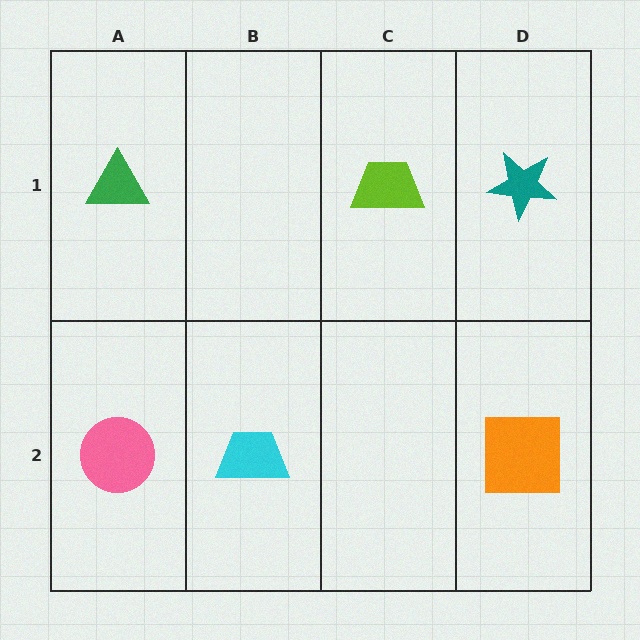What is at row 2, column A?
A pink circle.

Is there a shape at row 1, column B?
No, that cell is empty.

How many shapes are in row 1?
3 shapes.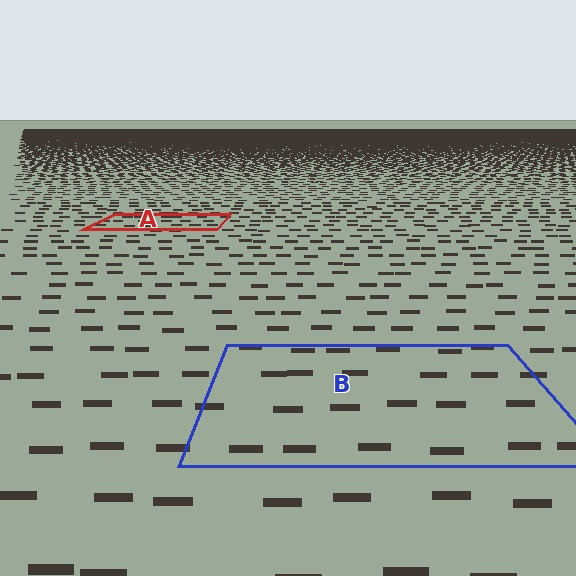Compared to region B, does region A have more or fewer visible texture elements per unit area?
Region A has more texture elements per unit area — they are packed more densely because it is farther away.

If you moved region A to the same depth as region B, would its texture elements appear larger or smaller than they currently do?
They would appear larger. At a closer depth, the same texture elements are projected at a bigger on-screen size.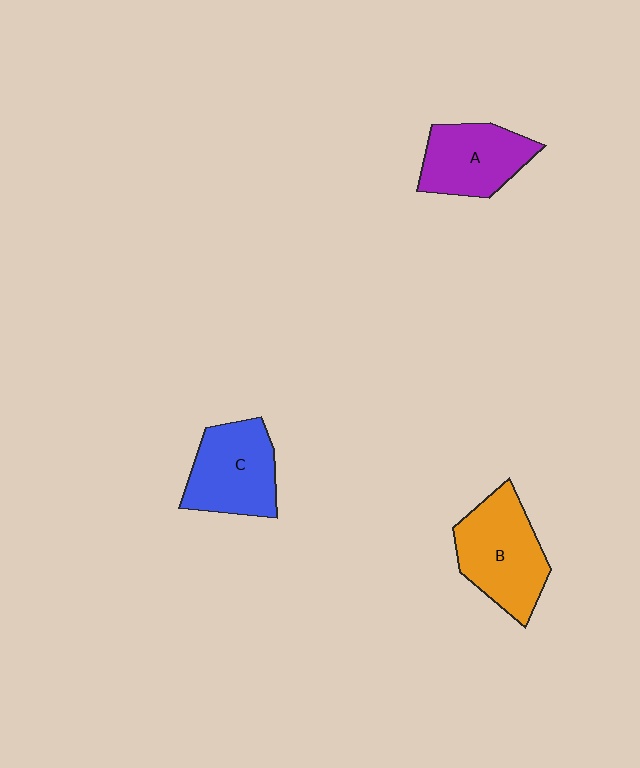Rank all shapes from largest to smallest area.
From largest to smallest: B (orange), C (blue), A (purple).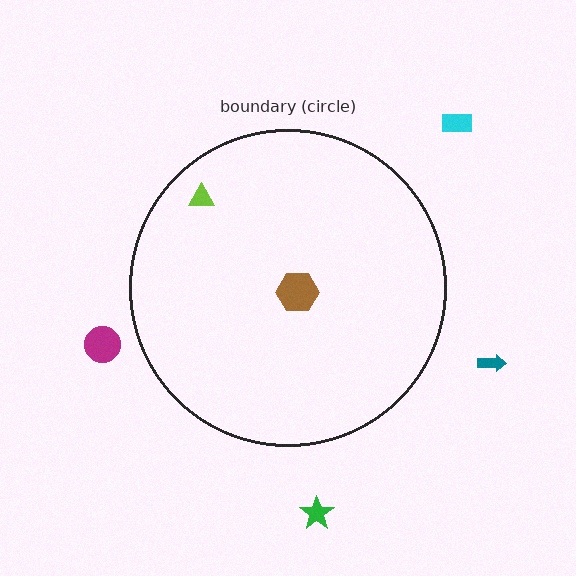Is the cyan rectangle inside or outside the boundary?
Outside.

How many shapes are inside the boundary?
2 inside, 4 outside.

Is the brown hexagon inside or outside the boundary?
Inside.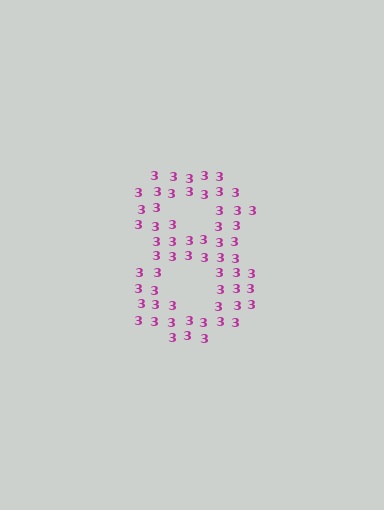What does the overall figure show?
The overall figure shows the digit 8.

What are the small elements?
The small elements are digit 3's.